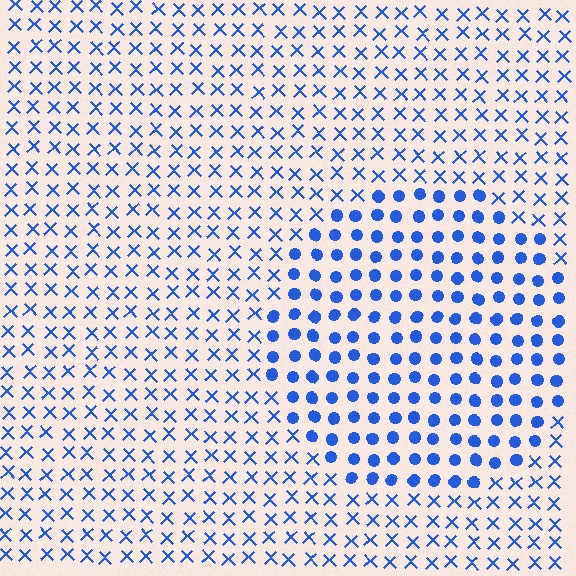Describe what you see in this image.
The image is filled with small blue elements arranged in a uniform grid. A circle-shaped region contains circles, while the surrounding area contains X marks. The boundary is defined purely by the change in element shape.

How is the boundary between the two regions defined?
The boundary is defined by a change in element shape: circles inside vs. X marks outside. All elements share the same color and spacing.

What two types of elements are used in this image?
The image uses circles inside the circle region and X marks outside it.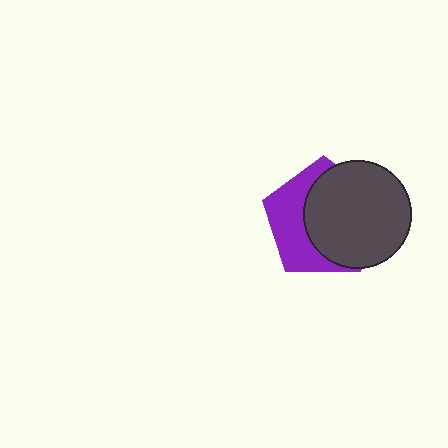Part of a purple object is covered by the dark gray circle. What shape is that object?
It is a pentagon.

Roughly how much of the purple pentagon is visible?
A small part of it is visible (roughly 41%).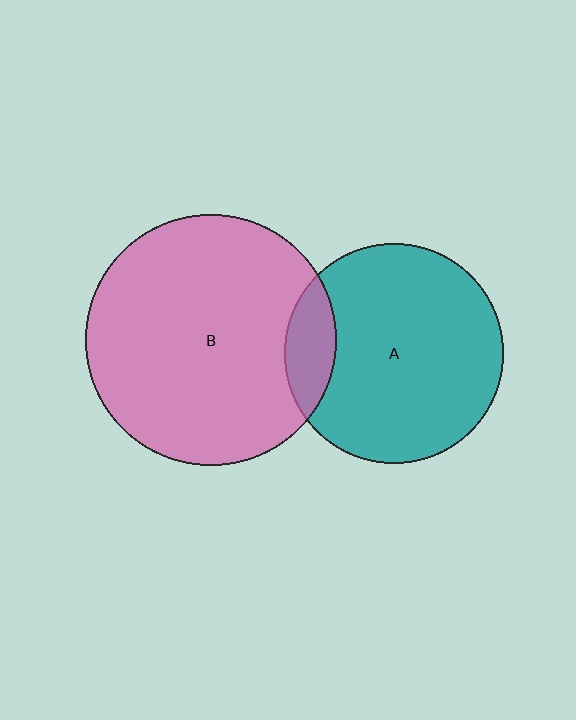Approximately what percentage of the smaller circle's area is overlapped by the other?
Approximately 15%.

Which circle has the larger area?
Circle B (pink).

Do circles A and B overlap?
Yes.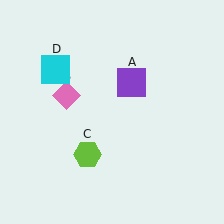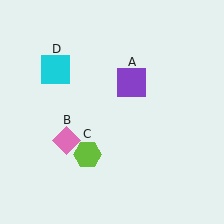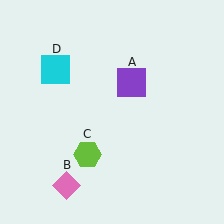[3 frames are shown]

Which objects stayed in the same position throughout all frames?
Purple square (object A) and lime hexagon (object C) and cyan square (object D) remained stationary.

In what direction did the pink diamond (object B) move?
The pink diamond (object B) moved down.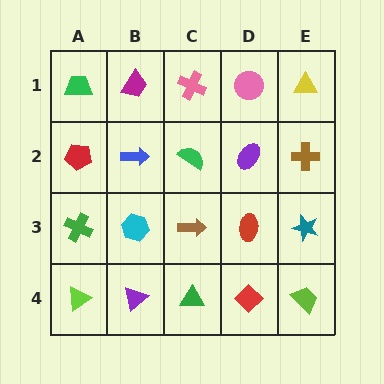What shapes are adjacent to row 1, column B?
A blue arrow (row 2, column B), a green trapezoid (row 1, column A), a pink cross (row 1, column C).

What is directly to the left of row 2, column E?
A purple ellipse.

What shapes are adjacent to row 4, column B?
A cyan hexagon (row 3, column B), a lime triangle (row 4, column A), a green triangle (row 4, column C).